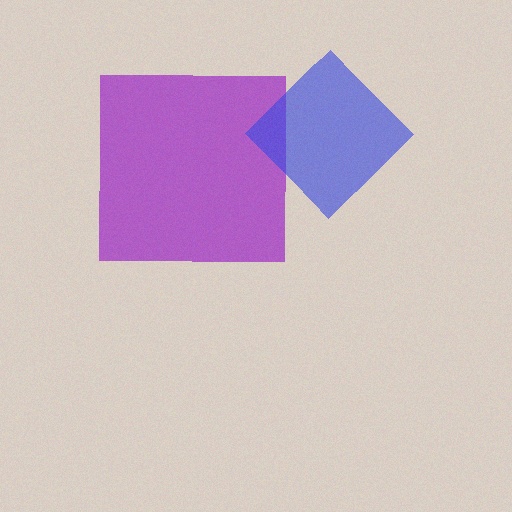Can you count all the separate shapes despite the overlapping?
Yes, there are 2 separate shapes.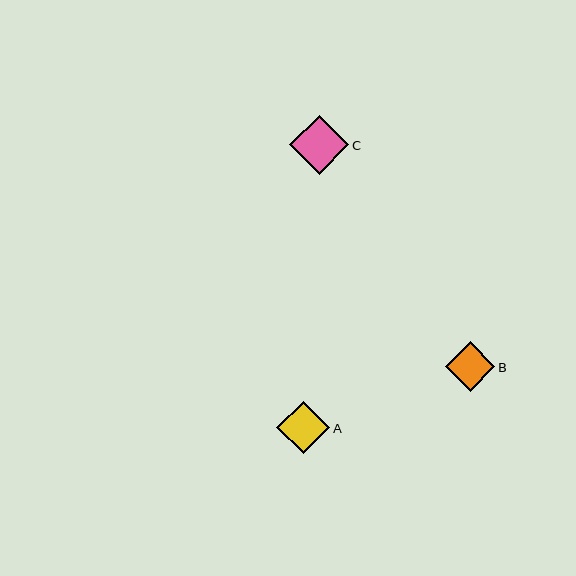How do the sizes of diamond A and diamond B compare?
Diamond A and diamond B are approximately the same size.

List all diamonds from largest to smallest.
From largest to smallest: C, A, B.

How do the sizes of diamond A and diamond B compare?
Diamond A and diamond B are approximately the same size.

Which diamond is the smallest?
Diamond B is the smallest with a size of approximately 49 pixels.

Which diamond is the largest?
Diamond C is the largest with a size of approximately 59 pixels.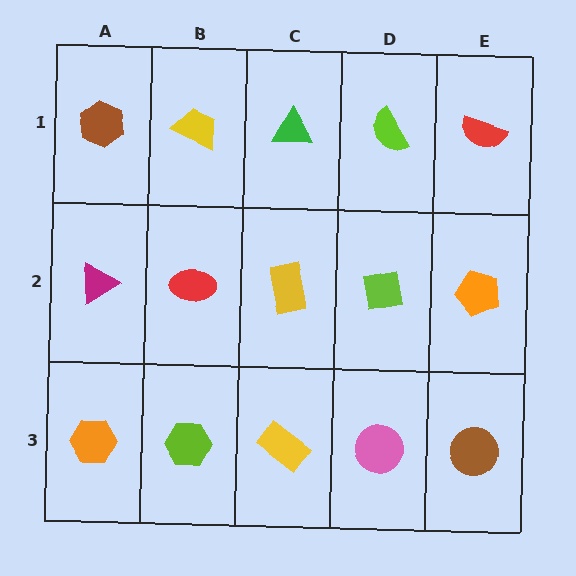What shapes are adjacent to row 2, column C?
A green triangle (row 1, column C), a yellow rectangle (row 3, column C), a red ellipse (row 2, column B), a lime square (row 2, column D).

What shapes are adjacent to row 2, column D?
A lime semicircle (row 1, column D), a pink circle (row 3, column D), a yellow rectangle (row 2, column C), an orange pentagon (row 2, column E).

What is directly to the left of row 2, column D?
A yellow rectangle.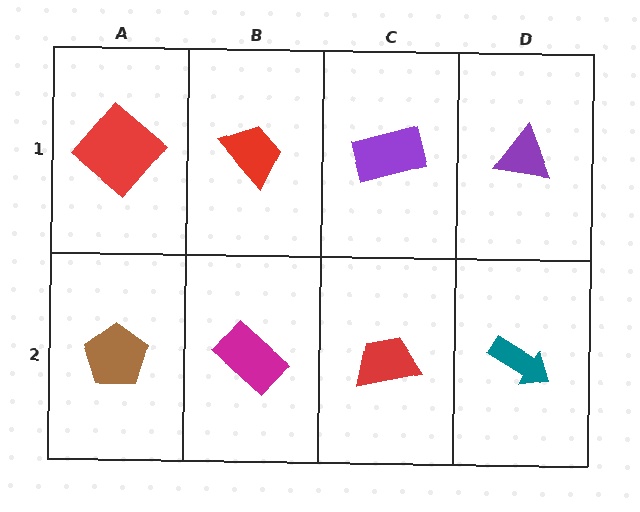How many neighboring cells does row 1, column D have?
2.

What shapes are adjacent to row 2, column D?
A purple triangle (row 1, column D), a red trapezoid (row 2, column C).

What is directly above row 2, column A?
A red diamond.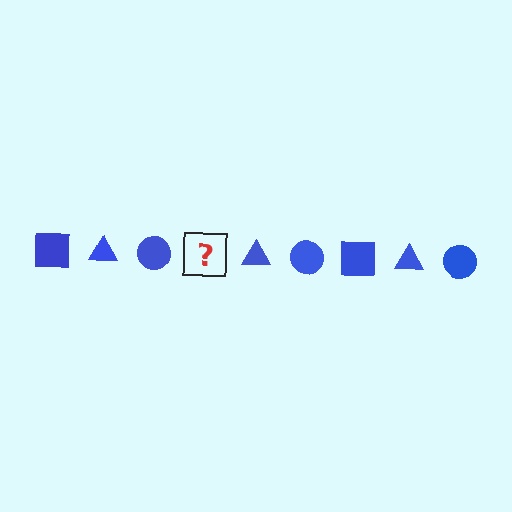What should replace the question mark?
The question mark should be replaced with a blue square.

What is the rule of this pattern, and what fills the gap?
The rule is that the pattern cycles through square, triangle, circle shapes in blue. The gap should be filled with a blue square.